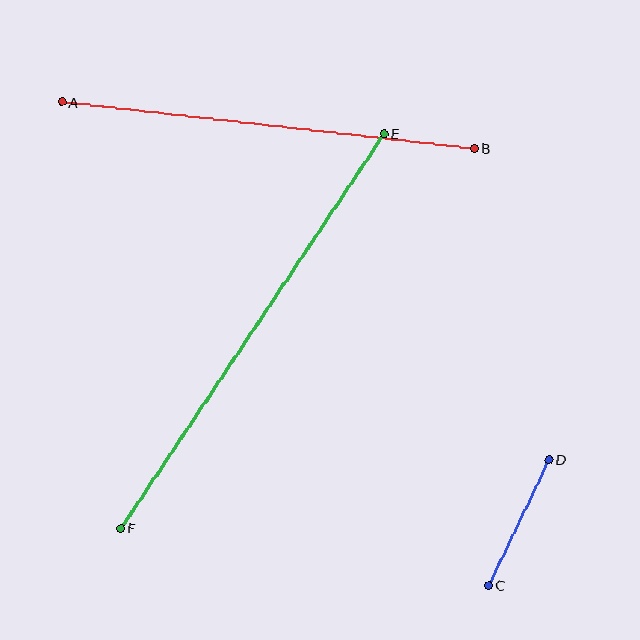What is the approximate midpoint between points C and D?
The midpoint is at approximately (519, 522) pixels.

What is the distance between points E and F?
The distance is approximately 474 pixels.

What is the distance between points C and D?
The distance is approximately 139 pixels.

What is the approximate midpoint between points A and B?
The midpoint is at approximately (268, 125) pixels.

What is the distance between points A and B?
The distance is approximately 415 pixels.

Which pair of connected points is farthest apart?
Points E and F are farthest apart.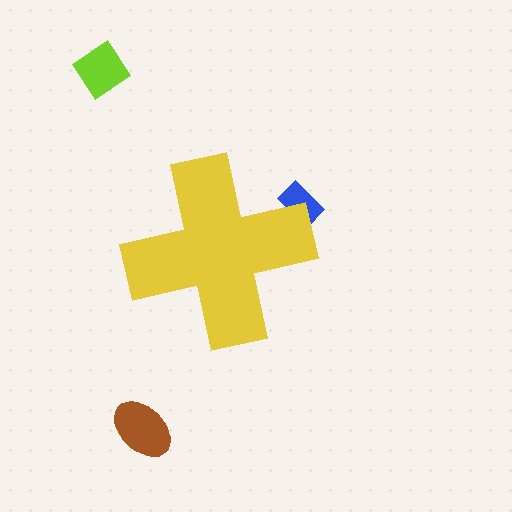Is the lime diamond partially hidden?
No, the lime diamond is fully visible.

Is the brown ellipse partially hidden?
No, the brown ellipse is fully visible.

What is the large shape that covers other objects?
A yellow cross.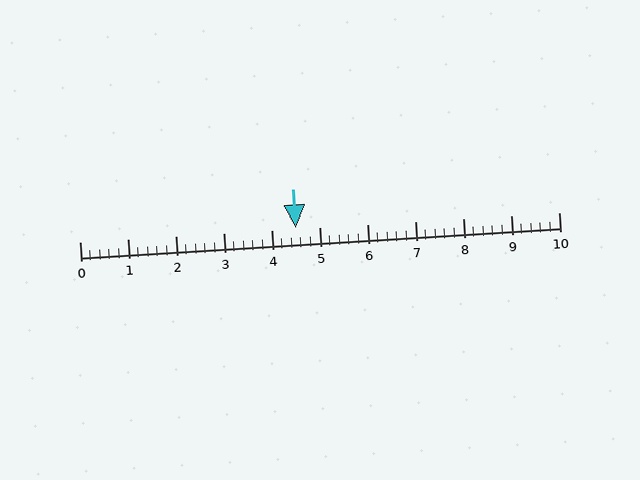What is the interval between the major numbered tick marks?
The major tick marks are spaced 1 units apart.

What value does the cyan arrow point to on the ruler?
The cyan arrow points to approximately 4.5.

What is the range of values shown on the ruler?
The ruler shows values from 0 to 10.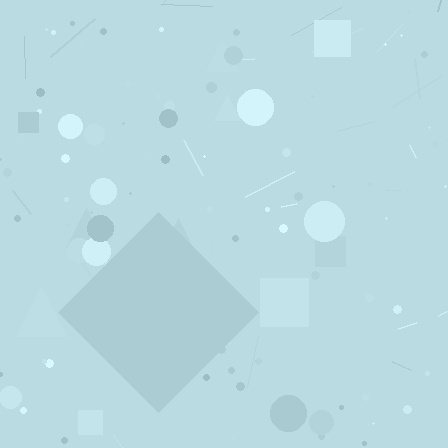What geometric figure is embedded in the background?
A diamond is embedded in the background.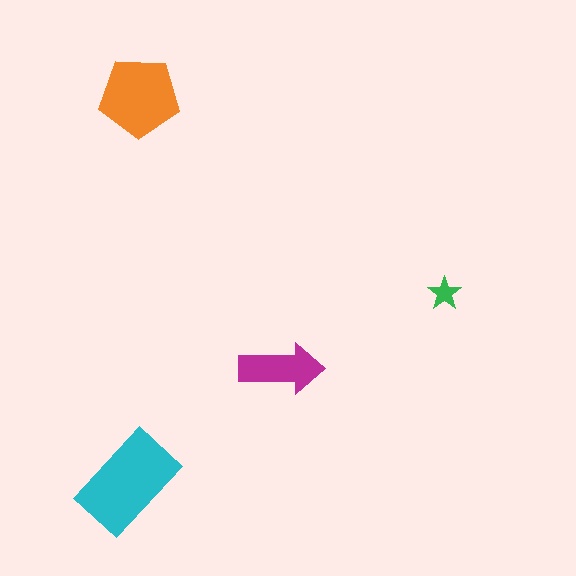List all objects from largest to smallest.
The cyan rectangle, the orange pentagon, the magenta arrow, the green star.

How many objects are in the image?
There are 4 objects in the image.